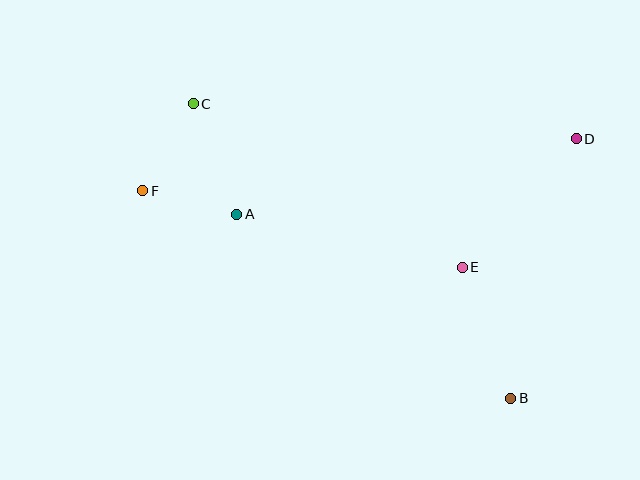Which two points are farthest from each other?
Points D and F are farthest from each other.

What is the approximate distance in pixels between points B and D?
The distance between B and D is approximately 268 pixels.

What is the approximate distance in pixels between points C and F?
The distance between C and F is approximately 101 pixels.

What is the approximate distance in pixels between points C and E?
The distance between C and E is approximately 315 pixels.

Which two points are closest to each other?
Points A and F are closest to each other.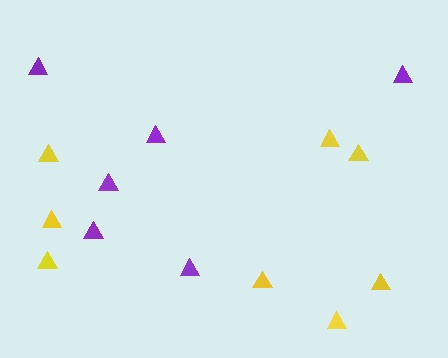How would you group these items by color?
There are 2 groups: one group of purple triangles (6) and one group of yellow triangles (8).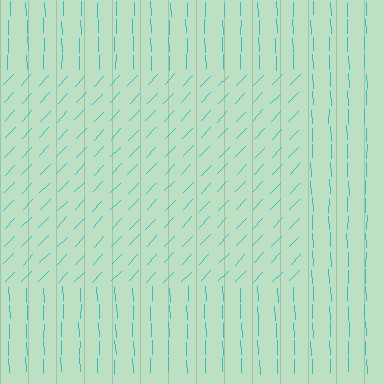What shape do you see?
I see a rectangle.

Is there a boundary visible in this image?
Yes, there is a texture boundary formed by a change in line orientation.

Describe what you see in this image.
The image is filled with small cyan line segments. A rectangle region in the image has lines oriented differently from the surrounding lines, creating a visible texture boundary.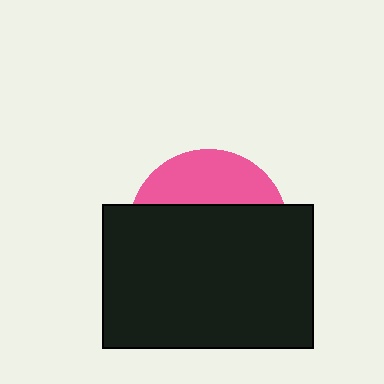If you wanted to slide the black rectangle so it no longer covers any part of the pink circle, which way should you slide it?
Slide it down — that is the most direct way to separate the two shapes.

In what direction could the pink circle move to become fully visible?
The pink circle could move up. That would shift it out from behind the black rectangle entirely.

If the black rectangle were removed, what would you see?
You would see the complete pink circle.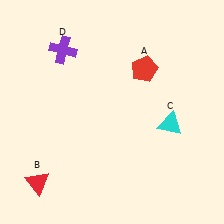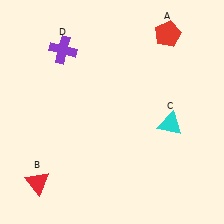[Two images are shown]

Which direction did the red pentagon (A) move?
The red pentagon (A) moved up.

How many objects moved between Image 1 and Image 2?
1 object moved between the two images.